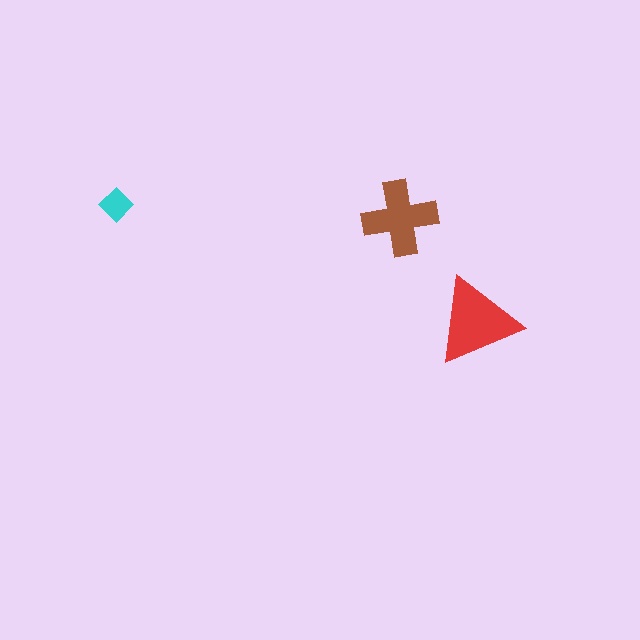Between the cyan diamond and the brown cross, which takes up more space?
The brown cross.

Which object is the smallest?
The cyan diamond.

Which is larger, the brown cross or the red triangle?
The red triangle.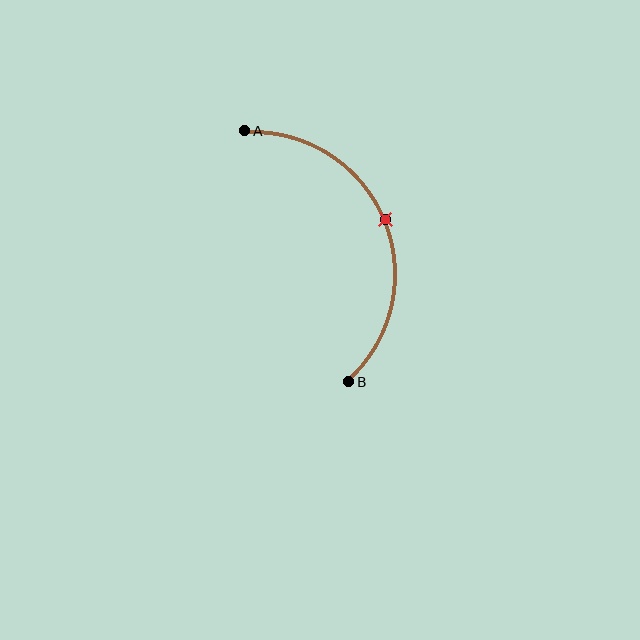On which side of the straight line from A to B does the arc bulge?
The arc bulges to the right of the straight line connecting A and B.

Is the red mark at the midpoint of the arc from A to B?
Yes. The red mark lies on the arc at equal arc-length from both A and B — it is the arc midpoint.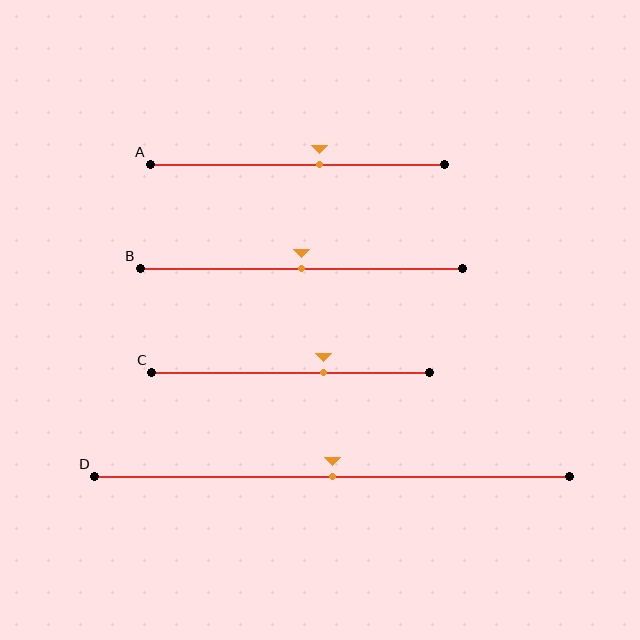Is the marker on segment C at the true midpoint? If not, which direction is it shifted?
No, the marker on segment C is shifted to the right by about 12% of the segment length.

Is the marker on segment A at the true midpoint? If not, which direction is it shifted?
No, the marker on segment A is shifted to the right by about 8% of the segment length.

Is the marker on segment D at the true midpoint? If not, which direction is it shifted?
Yes, the marker on segment D is at the true midpoint.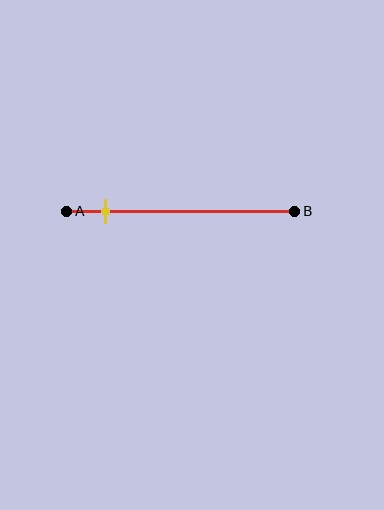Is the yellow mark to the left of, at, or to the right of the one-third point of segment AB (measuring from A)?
The yellow mark is to the left of the one-third point of segment AB.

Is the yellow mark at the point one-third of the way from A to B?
No, the mark is at about 15% from A, not at the 33% one-third point.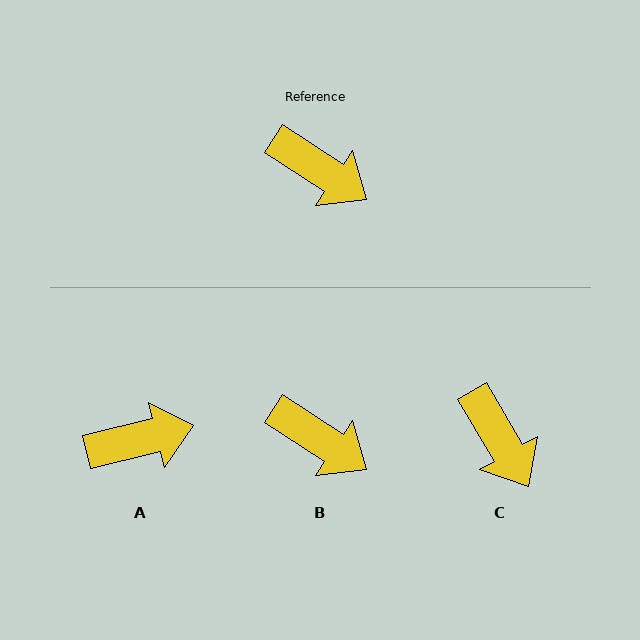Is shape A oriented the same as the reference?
No, it is off by about 47 degrees.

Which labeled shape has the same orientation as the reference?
B.